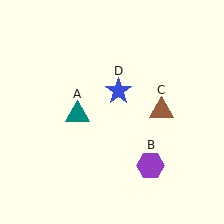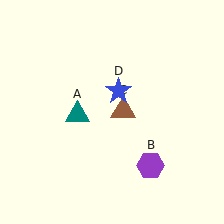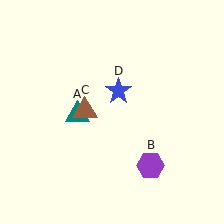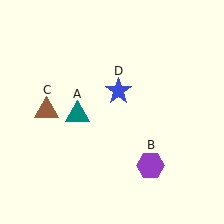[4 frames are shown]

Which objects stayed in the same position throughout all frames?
Teal triangle (object A) and purple hexagon (object B) and blue star (object D) remained stationary.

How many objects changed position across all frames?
1 object changed position: brown triangle (object C).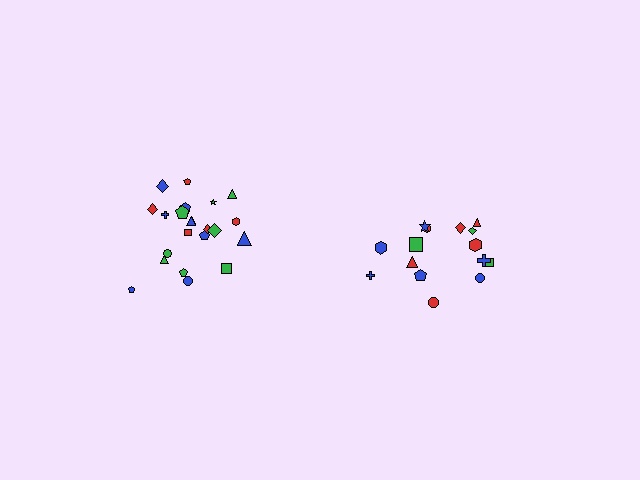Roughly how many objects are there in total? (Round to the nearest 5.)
Roughly 35 objects in total.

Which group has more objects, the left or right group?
The left group.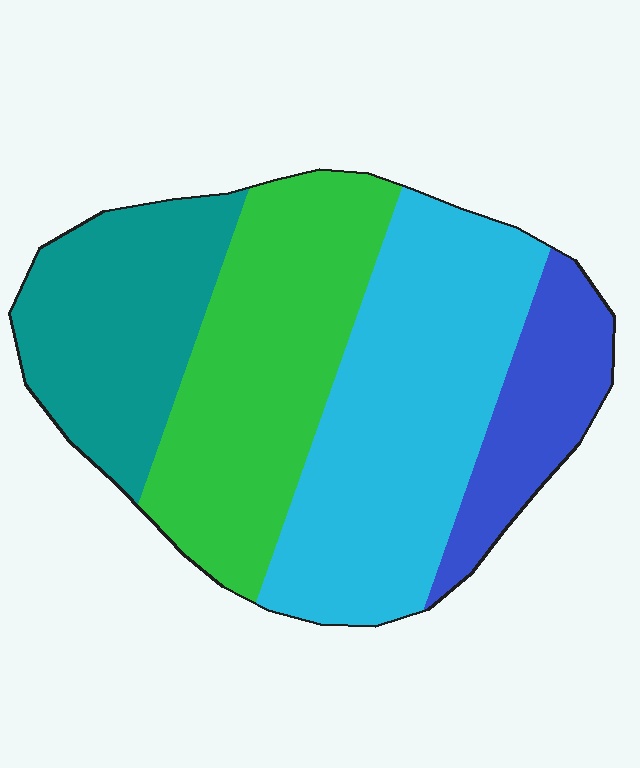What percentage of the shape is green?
Green covers 30% of the shape.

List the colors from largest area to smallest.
From largest to smallest: cyan, green, teal, blue.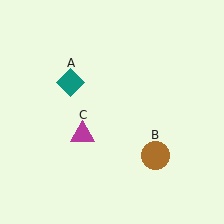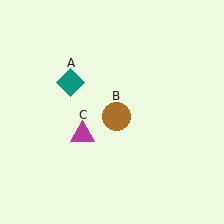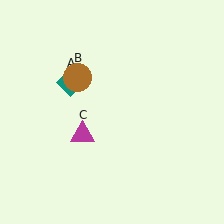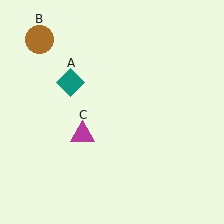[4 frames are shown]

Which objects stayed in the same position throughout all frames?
Teal diamond (object A) and magenta triangle (object C) remained stationary.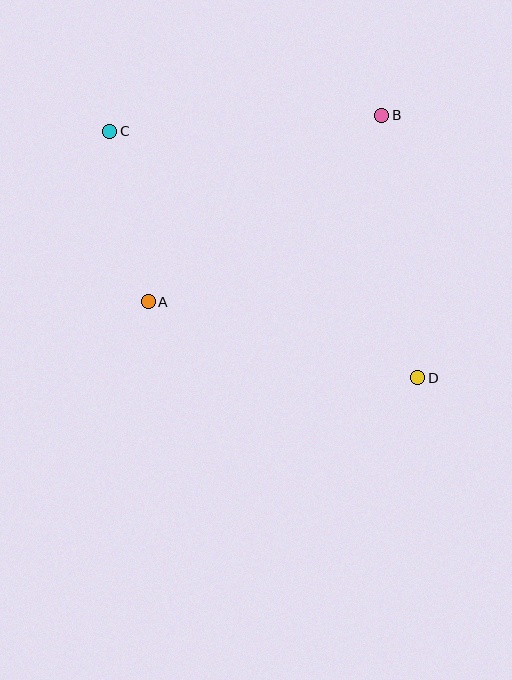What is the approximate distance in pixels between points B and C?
The distance between B and C is approximately 273 pixels.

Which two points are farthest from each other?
Points C and D are farthest from each other.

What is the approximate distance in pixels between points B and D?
The distance between B and D is approximately 265 pixels.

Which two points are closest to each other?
Points A and C are closest to each other.